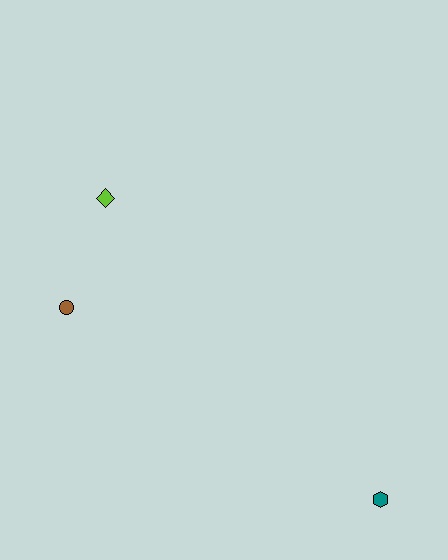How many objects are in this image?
There are 3 objects.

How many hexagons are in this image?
There is 1 hexagon.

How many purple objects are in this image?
There are no purple objects.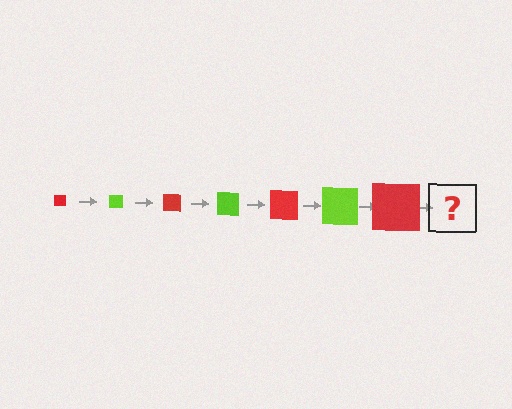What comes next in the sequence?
The next element should be a lime square, larger than the previous one.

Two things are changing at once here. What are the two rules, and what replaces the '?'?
The two rules are that the square grows larger each step and the color cycles through red and lime. The '?' should be a lime square, larger than the previous one.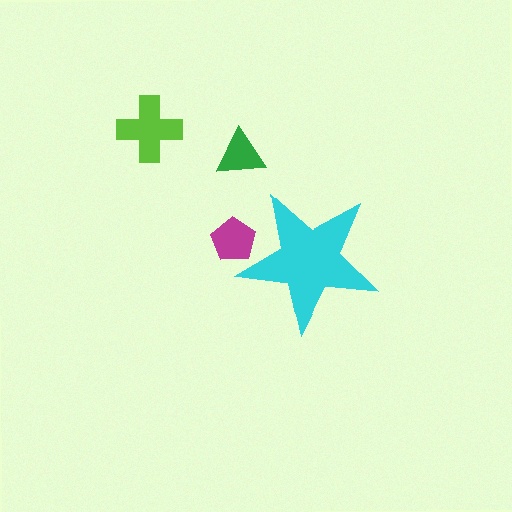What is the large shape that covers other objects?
A cyan star.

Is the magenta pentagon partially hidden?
Yes, the magenta pentagon is partially hidden behind the cyan star.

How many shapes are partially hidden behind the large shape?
1 shape is partially hidden.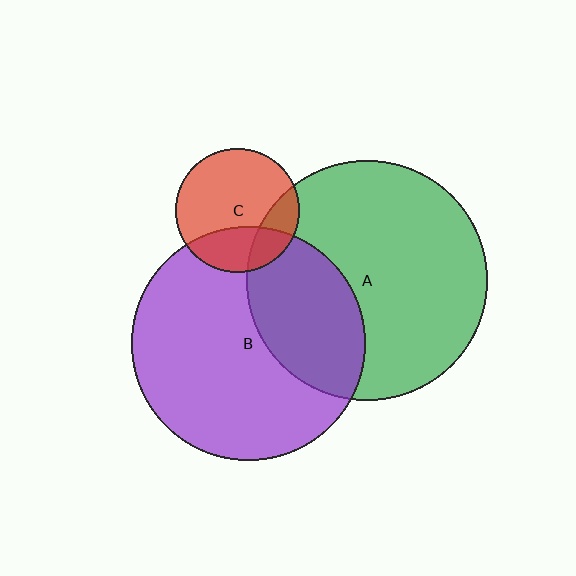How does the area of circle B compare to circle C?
Approximately 3.5 times.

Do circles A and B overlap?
Yes.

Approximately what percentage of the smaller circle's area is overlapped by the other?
Approximately 35%.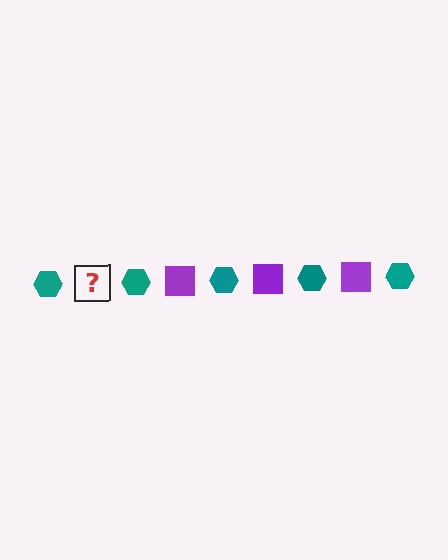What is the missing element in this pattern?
The missing element is a purple square.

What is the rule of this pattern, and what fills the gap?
The rule is that the pattern alternates between teal hexagon and purple square. The gap should be filled with a purple square.